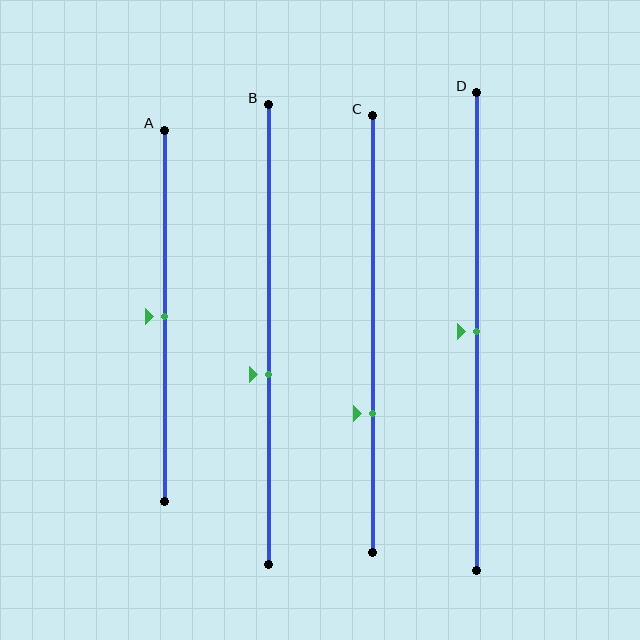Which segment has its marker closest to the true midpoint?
Segment A has its marker closest to the true midpoint.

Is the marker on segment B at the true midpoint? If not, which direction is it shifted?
No, the marker on segment B is shifted downward by about 9% of the segment length.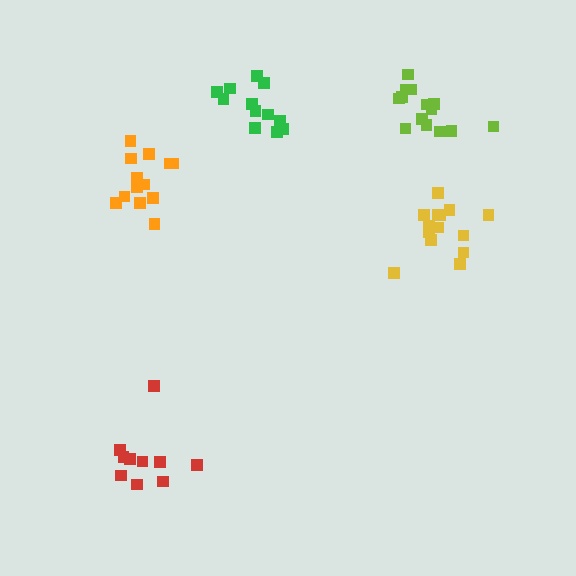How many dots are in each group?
Group 1: 14 dots, Group 2: 12 dots, Group 3: 14 dots, Group 4: 14 dots, Group 5: 10 dots (64 total).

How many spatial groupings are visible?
There are 5 spatial groupings.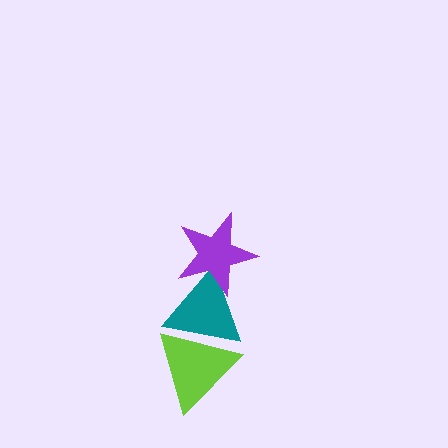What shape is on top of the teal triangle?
The purple star is on top of the teal triangle.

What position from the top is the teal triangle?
The teal triangle is 2nd from the top.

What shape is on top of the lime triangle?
The teal triangle is on top of the lime triangle.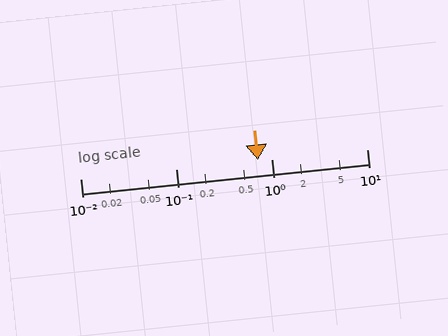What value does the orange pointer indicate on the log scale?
The pointer indicates approximately 0.72.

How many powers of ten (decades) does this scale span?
The scale spans 3 decades, from 0.01 to 10.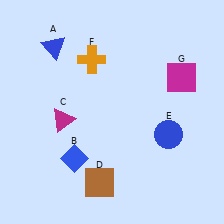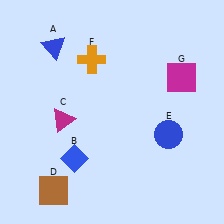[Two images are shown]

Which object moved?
The brown square (D) moved left.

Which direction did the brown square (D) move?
The brown square (D) moved left.